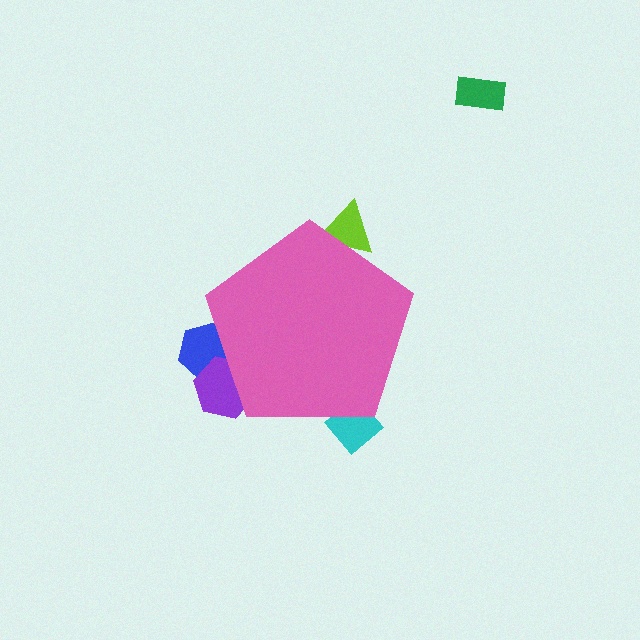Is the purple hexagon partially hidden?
Yes, the purple hexagon is partially hidden behind the pink pentagon.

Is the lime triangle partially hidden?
Yes, the lime triangle is partially hidden behind the pink pentagon.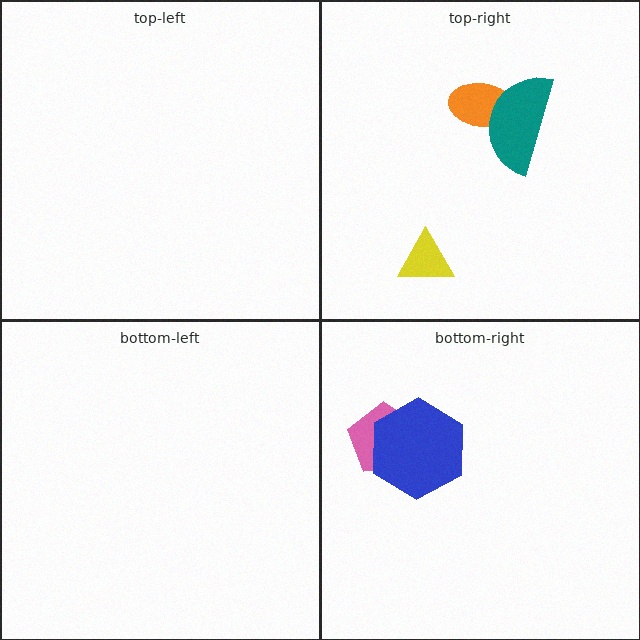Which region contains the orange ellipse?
The top-right region.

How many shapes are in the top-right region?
3.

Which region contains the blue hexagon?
The bottom-right region.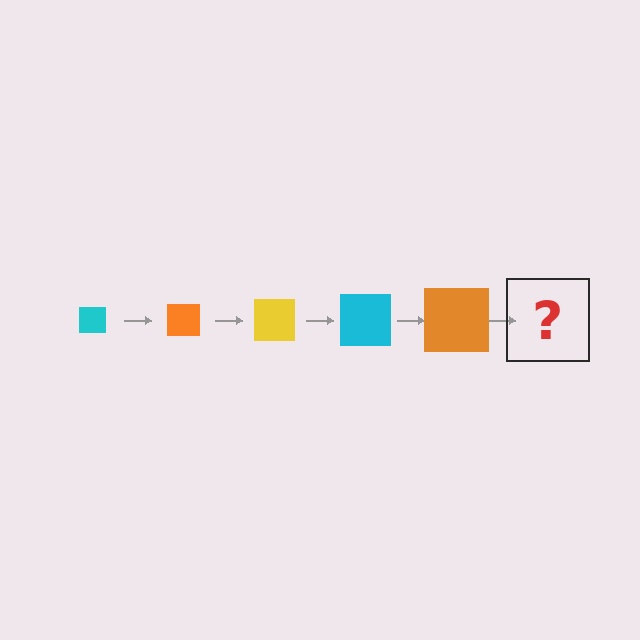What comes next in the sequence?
The next element should be a yellow square, larger than the previous one.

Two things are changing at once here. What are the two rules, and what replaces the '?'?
The two rules are that the square grows larger each step and the color cycles through cyan, orange, and yellow. The '?' should be a yellow square, larger than the previous one.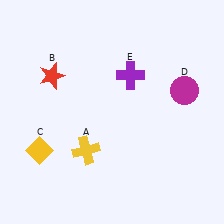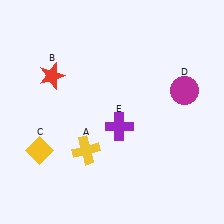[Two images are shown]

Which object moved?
The purple cross (E) moved down.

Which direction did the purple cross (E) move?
The purple cross (E) moved down.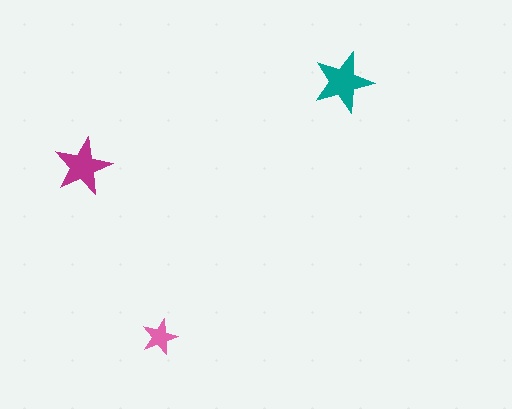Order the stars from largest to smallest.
the teal one, the magenta one, the pink one.